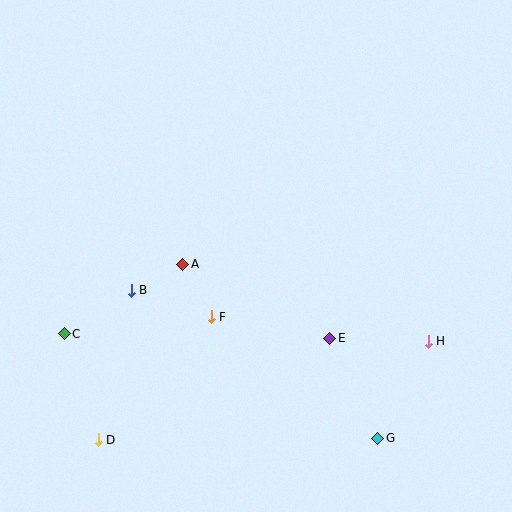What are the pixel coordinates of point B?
Point B is at (131, 290).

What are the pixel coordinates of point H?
Point H is at (428, 341).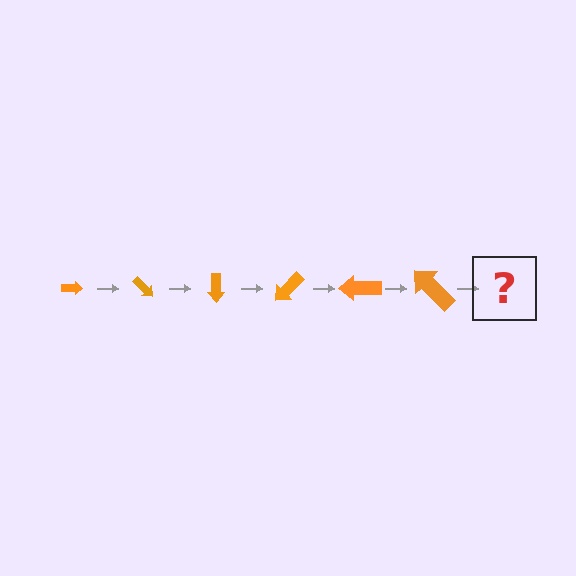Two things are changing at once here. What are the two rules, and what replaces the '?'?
The two rules are that the arrow grows larger each step and it rotates 45 degrees each step. The '?' should be an arrow, larger than the previous one and rotated 270 degrees from the start.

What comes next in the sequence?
The next element should be an arrow, larger than the previous one and rotated 270 degrees from the start.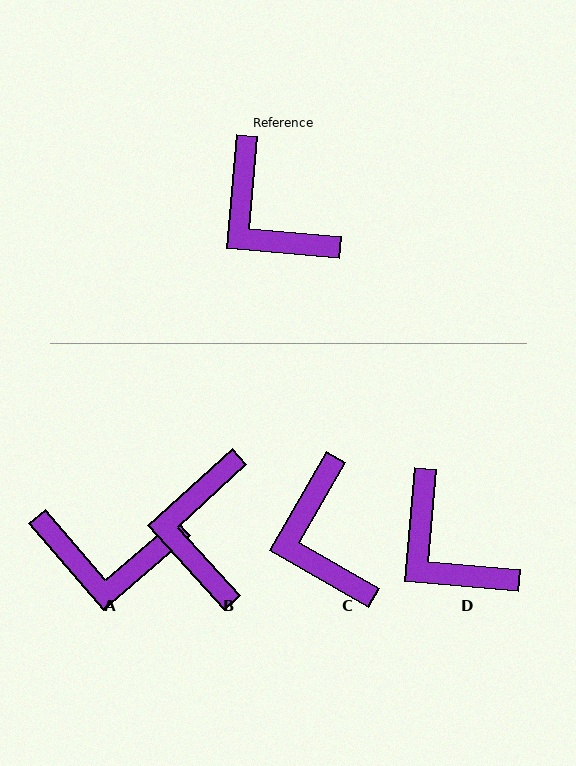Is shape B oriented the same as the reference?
No, it is off by about 42 degrees.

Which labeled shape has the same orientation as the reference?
D.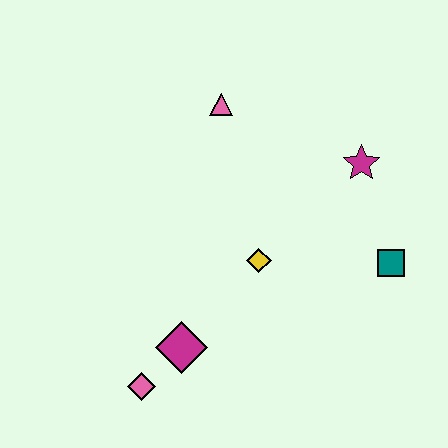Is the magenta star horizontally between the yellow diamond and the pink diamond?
No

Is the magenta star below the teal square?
No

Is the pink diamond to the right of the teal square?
No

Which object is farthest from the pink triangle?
The pink diamond is farthest from the pink triangle.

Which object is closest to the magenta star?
The teal square is closest to the magenta star.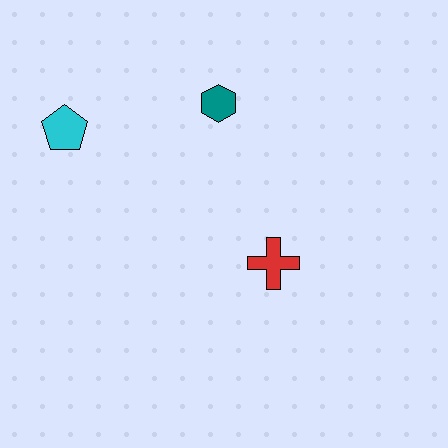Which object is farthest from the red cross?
The cyan pentagon is farthest from the red cross.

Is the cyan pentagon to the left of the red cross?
Yes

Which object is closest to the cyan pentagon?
The teal hexagon is closest to the cyan pentagon.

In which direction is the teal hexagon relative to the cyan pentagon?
The teal hexagon is to the right of the cyan pentagon.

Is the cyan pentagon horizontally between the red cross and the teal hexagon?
No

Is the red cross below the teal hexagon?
Yes